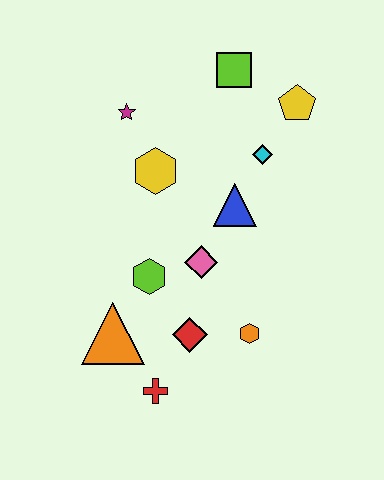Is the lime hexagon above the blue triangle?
No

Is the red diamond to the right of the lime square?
No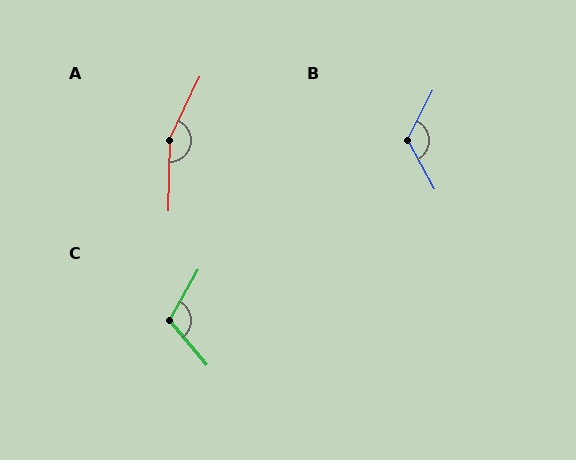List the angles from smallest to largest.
C (110°), B (124°), A (155°).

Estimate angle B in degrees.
Approximately 124 degrees.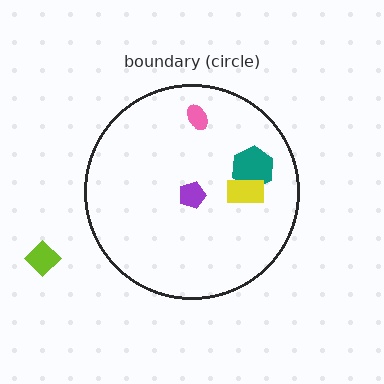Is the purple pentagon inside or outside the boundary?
Inside.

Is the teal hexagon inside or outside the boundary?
Inside.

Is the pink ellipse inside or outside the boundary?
Inside.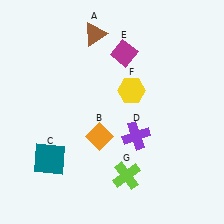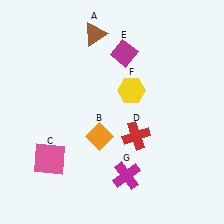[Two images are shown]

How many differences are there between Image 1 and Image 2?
There are 3 differences between the two images.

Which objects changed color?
C changed from teal to pink. D changed from purple to red. G changed from lime to magenta.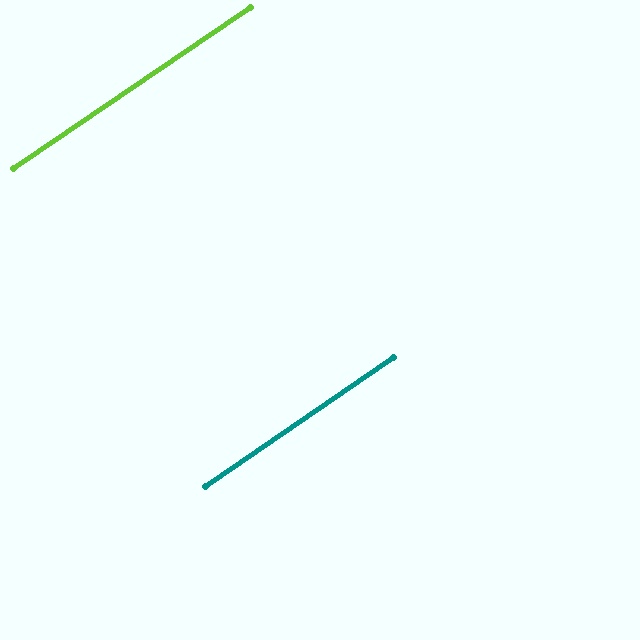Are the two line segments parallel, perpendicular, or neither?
Parallel — their directions differ by only 0.4°.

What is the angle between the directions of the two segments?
Approximately 0 degrees.